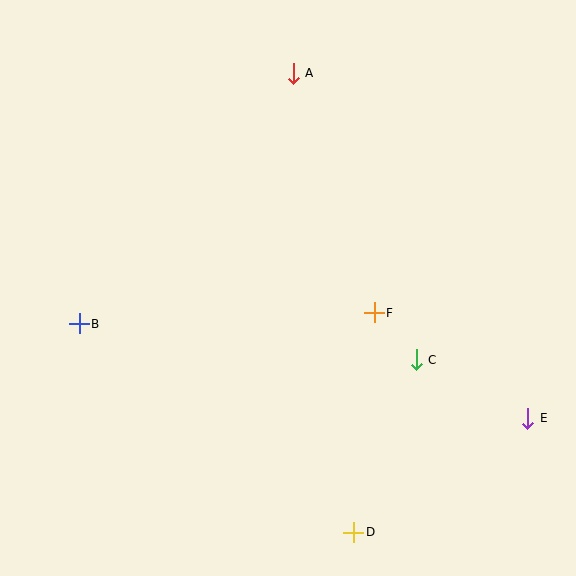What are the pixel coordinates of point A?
Point A is at (293, 73).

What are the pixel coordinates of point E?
Point E is at (528, 418).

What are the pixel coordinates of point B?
Point B is at (79, 324).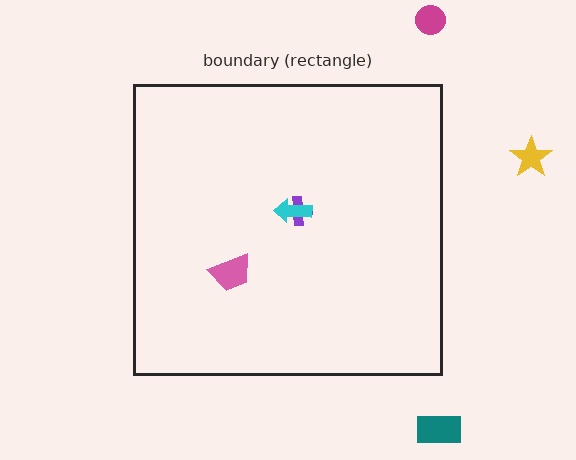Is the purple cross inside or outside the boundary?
Inside.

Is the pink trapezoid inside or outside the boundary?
Inside.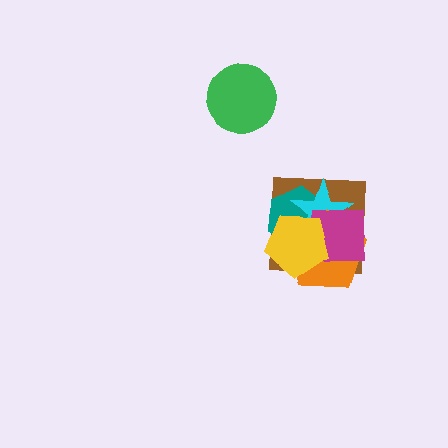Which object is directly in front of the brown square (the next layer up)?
The teal hexagon is directly in front of the brown square.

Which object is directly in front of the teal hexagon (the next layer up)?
The cyan star is directly in front of the teal hexagon.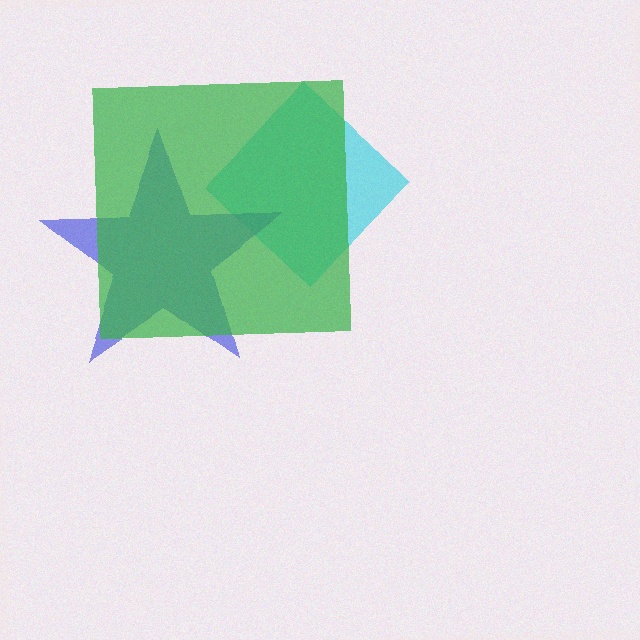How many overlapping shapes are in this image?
There are 3 overlapping shapes in the image.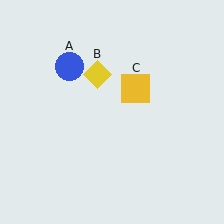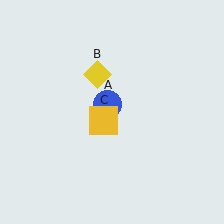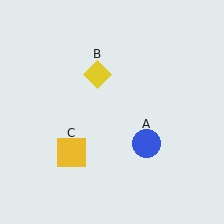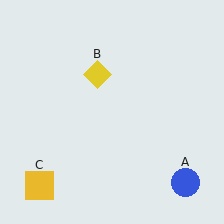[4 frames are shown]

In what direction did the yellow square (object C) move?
The yellow square (object C) moved down and to the left.